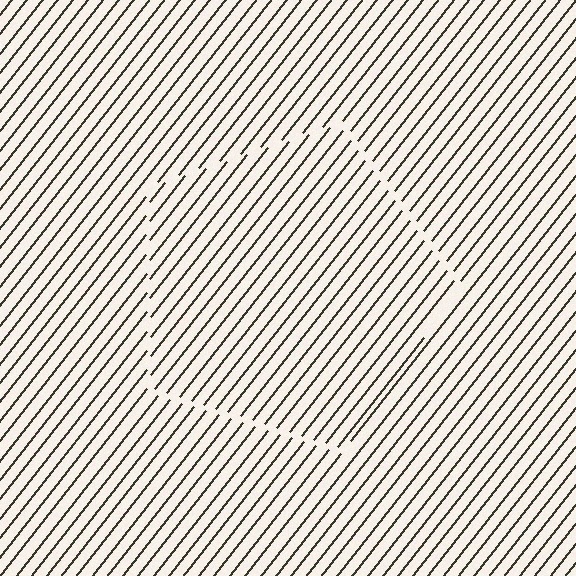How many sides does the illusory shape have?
5 sides — the line-ends trace a pentagon.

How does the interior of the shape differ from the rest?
The interior of the shape contains the same grating, shifted by half a period — the contour is defined by the phase discontinuity where line-ends from the inner and outer gratings abut.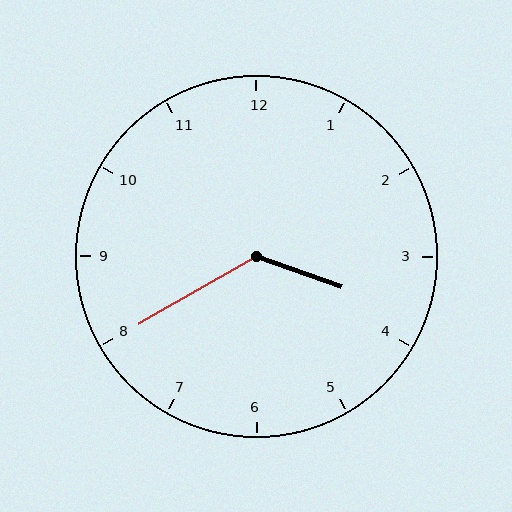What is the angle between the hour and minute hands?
Approximately 130 degrees.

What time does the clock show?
3:40.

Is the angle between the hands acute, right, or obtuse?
It is obtuse.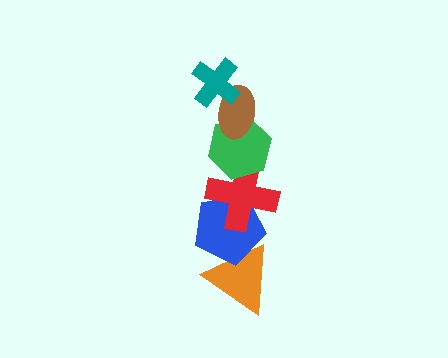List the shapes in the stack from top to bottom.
From top to bottom: the teal cross, the brown ellipse, the green hexagon, the red cross, the blue pentagon, the orange triangle.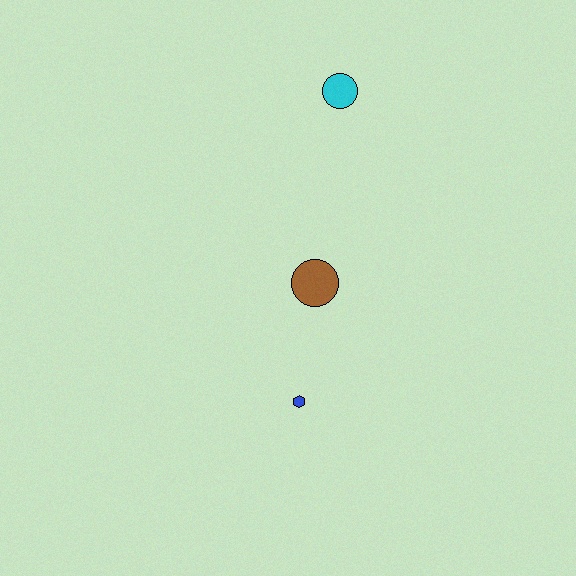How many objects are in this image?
There are 3 objects.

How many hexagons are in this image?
There is 1 hexagon.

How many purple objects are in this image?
There are no purple objects.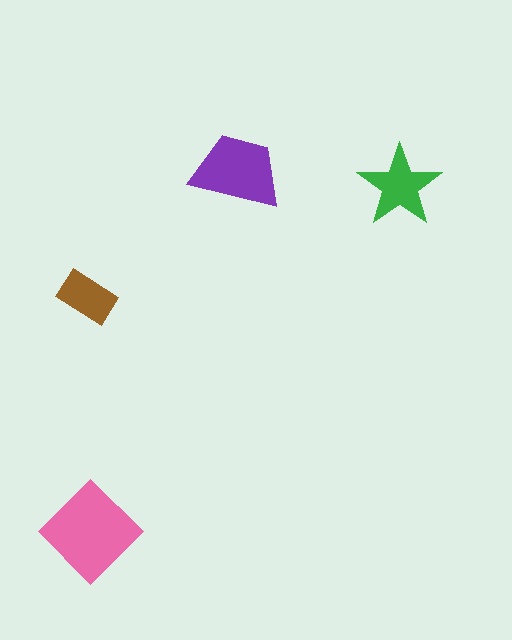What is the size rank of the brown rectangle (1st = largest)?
4th.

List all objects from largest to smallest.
The pink diamond, the purple trapezoid, the green star, the brown rectangle.